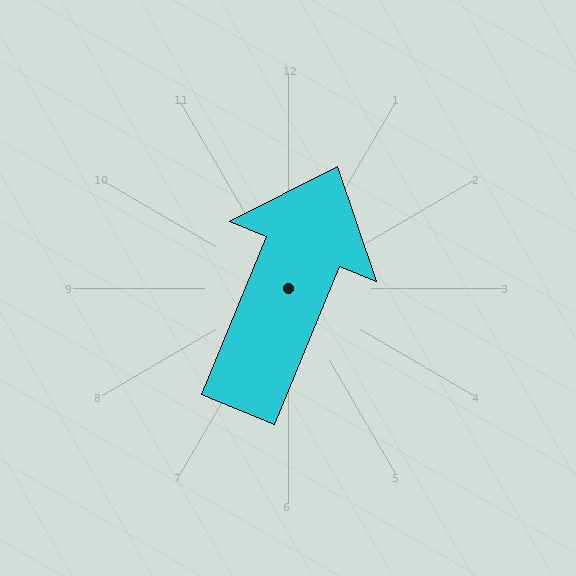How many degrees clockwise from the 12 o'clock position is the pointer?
Approximately 22 degrees.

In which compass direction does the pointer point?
North.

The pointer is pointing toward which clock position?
Roughly 1 o'clock.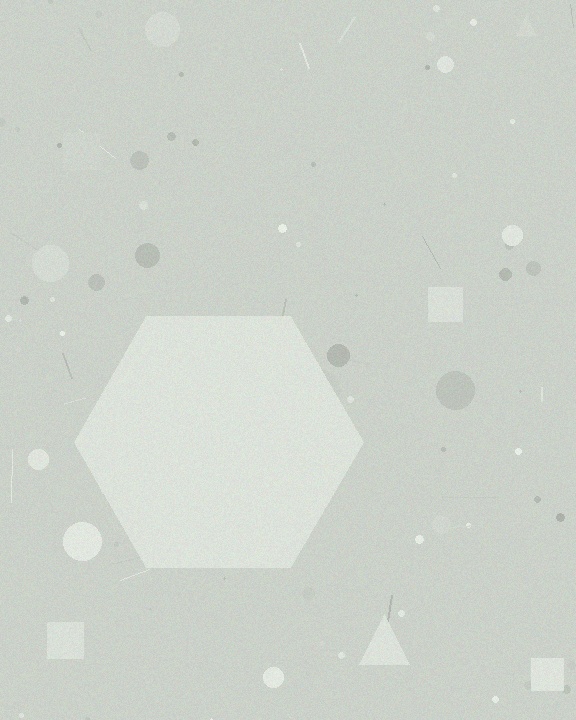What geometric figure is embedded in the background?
A hexagon is embedded in the background.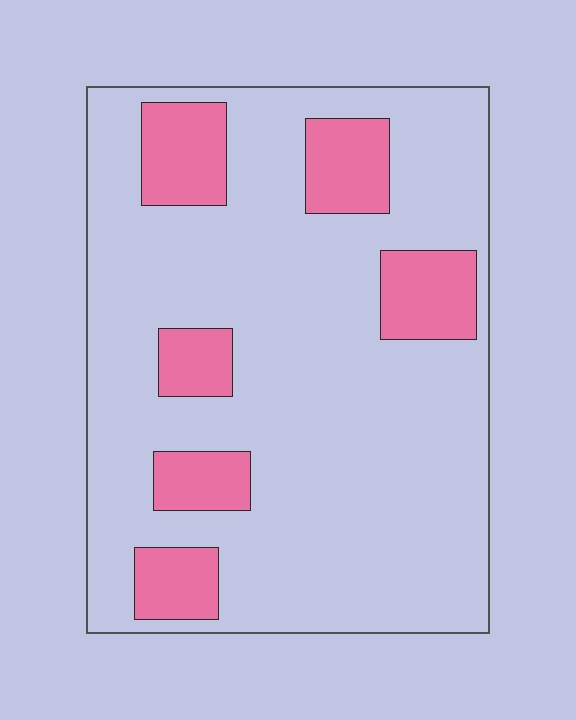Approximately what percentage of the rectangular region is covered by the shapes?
Approximately 20%.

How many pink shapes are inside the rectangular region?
6.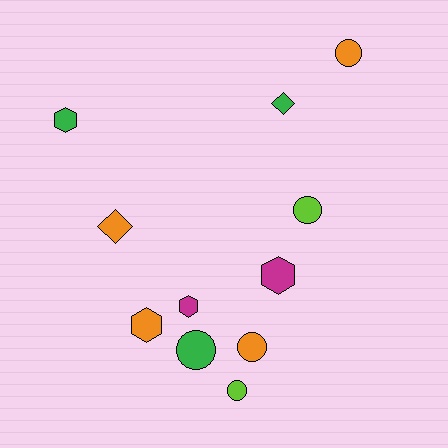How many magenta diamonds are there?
There are no magenta diamonds.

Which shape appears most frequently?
Circle, with 5 objects.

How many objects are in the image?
There are 11 objects.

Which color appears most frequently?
Orange, with 4 objects.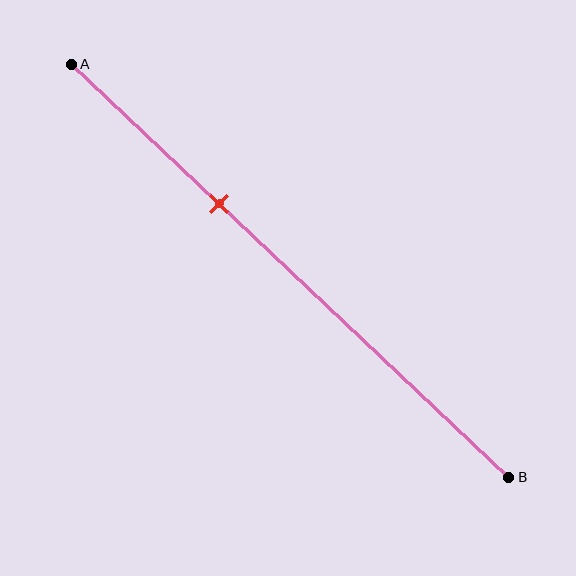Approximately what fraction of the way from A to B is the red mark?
The red mark is approximately 35% of the way from A to B.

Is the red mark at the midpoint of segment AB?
No, the mark is at about 35% from A, not at the 50% midpoint.